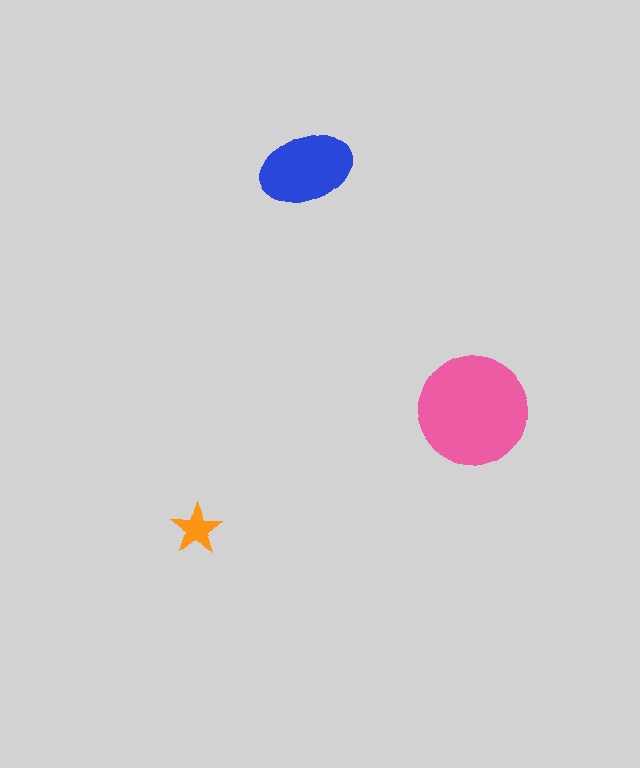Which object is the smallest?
The orange star.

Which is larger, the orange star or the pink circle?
The pink circle.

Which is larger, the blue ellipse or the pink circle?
The pink circle.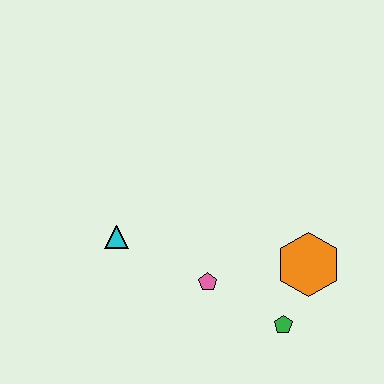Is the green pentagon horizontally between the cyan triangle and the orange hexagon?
Yes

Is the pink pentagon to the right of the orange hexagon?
No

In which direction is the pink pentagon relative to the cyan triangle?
The pink pentagon is to the right of the cyan triangle.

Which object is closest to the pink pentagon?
The green pentagon is closest to the pink pentagon.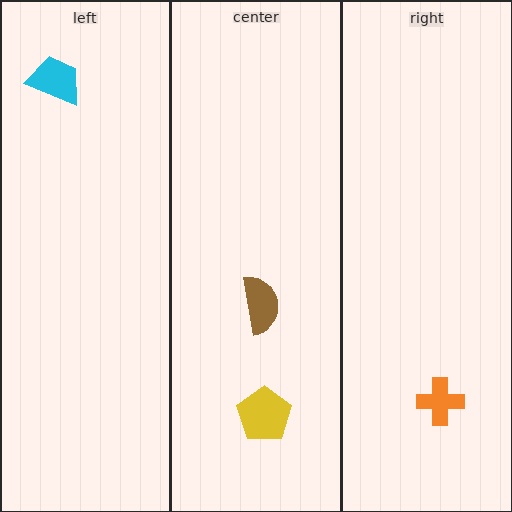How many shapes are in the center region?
2.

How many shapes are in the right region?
1.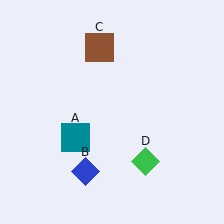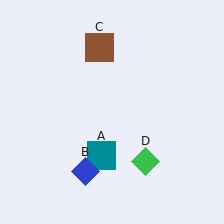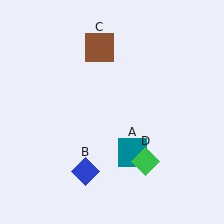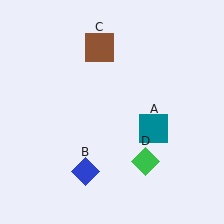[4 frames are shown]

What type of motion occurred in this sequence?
The teal square (object A) rotated counterclockwise around the center of the scene.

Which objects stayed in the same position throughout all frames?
Blue diamond (object B) and brown square (object C) and green diamond (object D) remained stationary.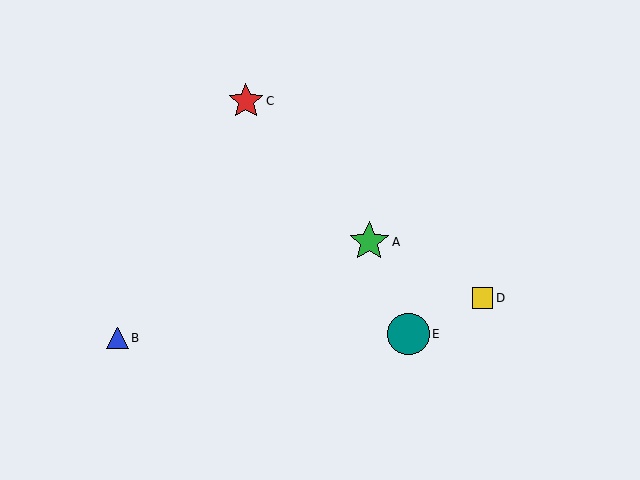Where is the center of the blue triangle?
The center of the blue triangle is at (117, 338).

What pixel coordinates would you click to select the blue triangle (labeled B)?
Click at (117, 338) to select the blue triangle B.